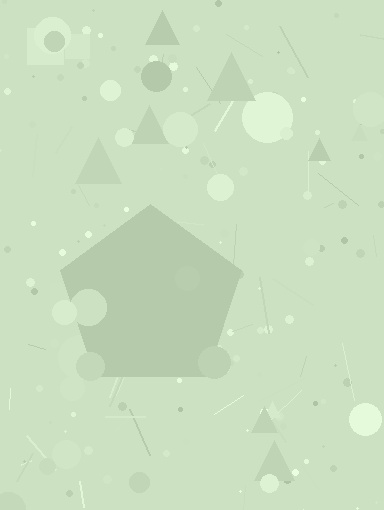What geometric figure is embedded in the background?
A pentagon is embedded in the background.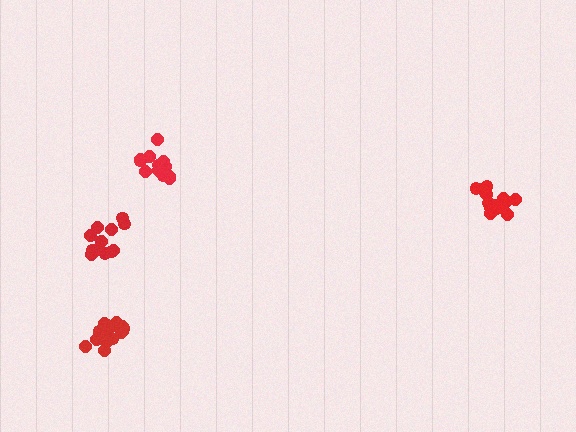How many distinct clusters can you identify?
There are 4 distinct clusters.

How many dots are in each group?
Group 1: 15 dots, Group 2: 19 dots, Group 3: 14 dots, Group 4: 14 dots (62 total).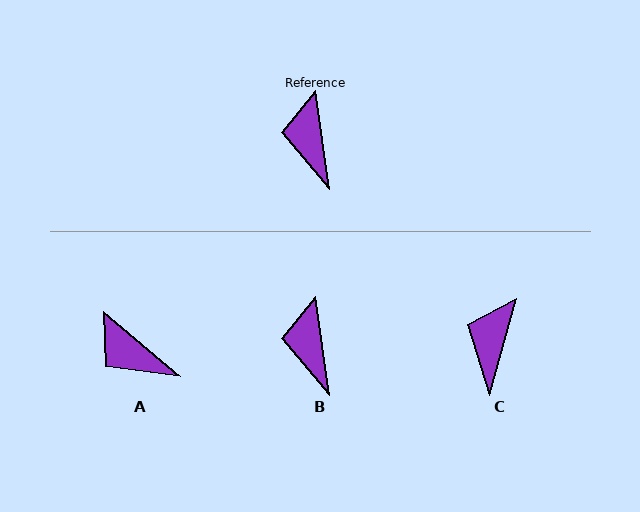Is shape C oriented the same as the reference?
No, it is off by about 23 degrees.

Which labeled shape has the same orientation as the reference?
B.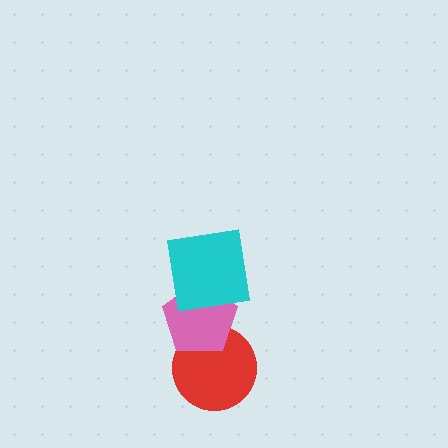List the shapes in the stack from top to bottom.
From top to bottom: the cyan square, the pink pentagon, the red circle.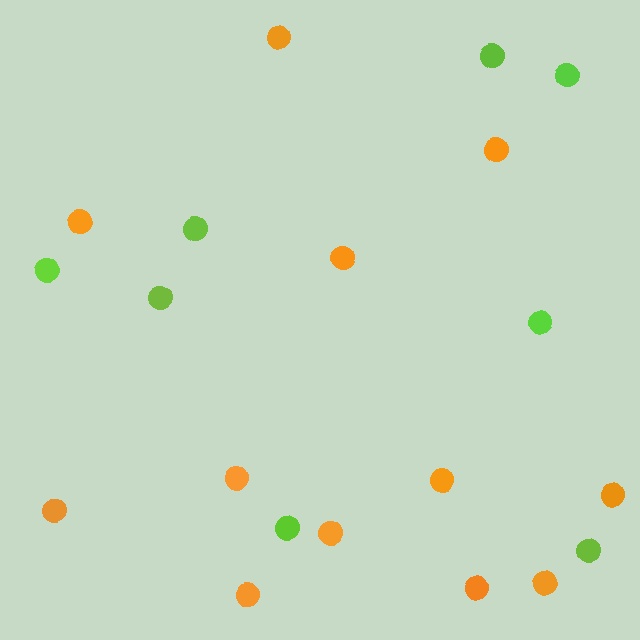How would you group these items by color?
There are 2 groups: one group of lime circles (8) and one group of orange circles (12).